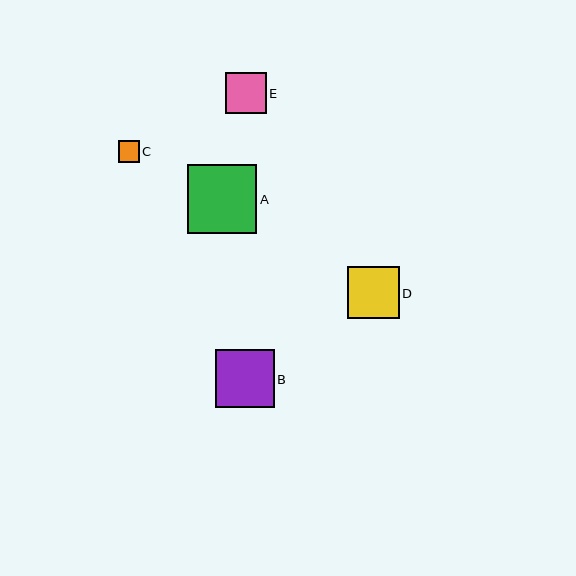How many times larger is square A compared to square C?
Square A is approximately 3.3 times the size of square C.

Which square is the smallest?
Square C is the smallest with a size of approximately 21 pixels.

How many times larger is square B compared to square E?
Square B is approximately 1.4 times the size of square E.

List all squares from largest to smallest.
From largest to smallest: A, B, D, E, C.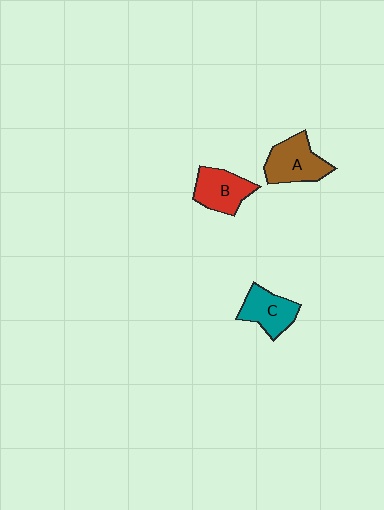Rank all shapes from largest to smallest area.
From largest to smallest: A (brown), B (red), C (teal).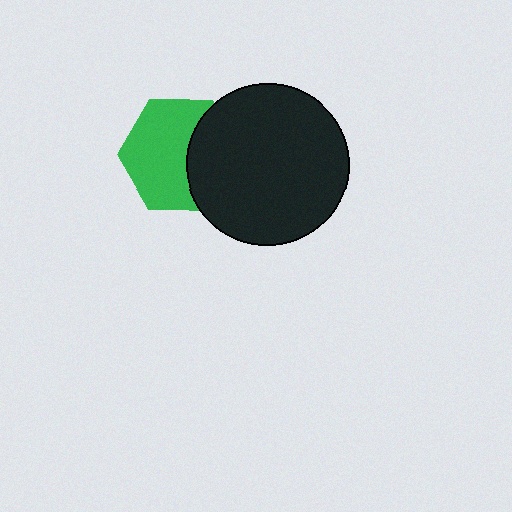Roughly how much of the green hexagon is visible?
About half of it is visible (roughly 63%).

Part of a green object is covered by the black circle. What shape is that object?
It is a hexagon.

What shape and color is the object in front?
The object in front is a black circle.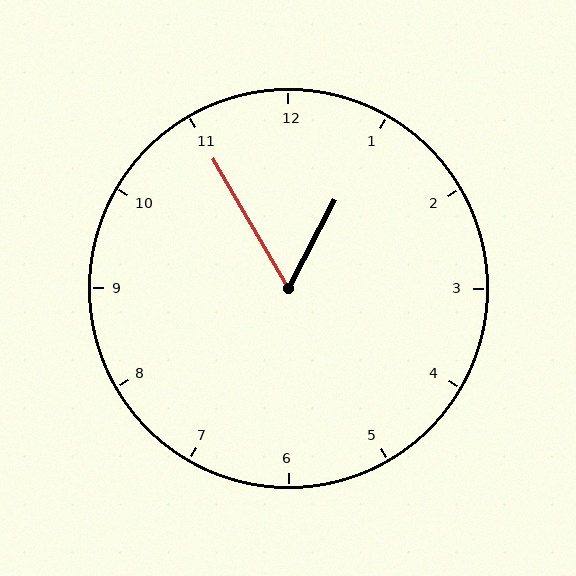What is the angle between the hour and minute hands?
Approximately 58 degrees.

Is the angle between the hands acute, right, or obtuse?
It is acute.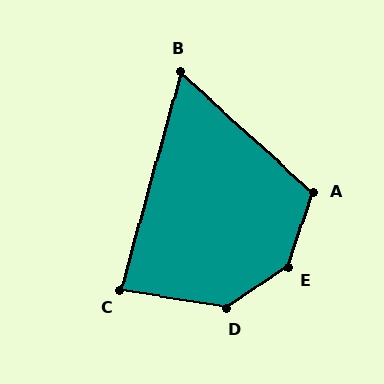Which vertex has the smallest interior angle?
B, at approximately 63 degrees.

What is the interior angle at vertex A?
Approximately 113 degrees (obtuse).